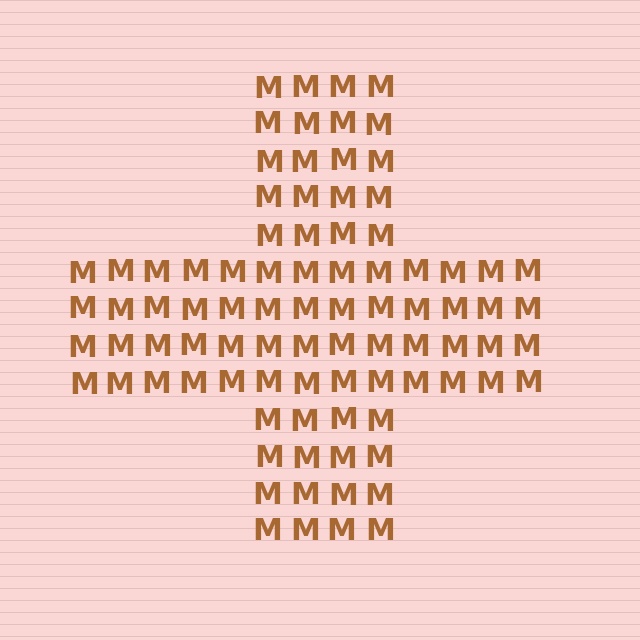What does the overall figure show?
The overall figure shows a cross.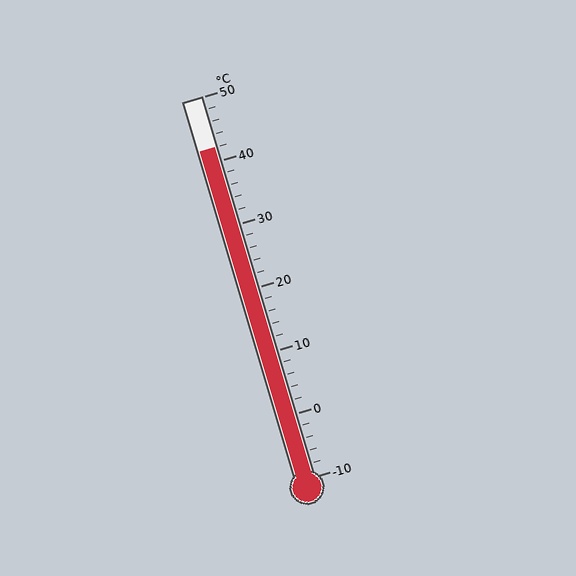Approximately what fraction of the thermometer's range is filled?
The thermometer is filled to approximately 85% of its range.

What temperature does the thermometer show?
The thermometer shows approximately 42°C.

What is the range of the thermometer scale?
The thermometer scale ranges from -10°C to 50°C.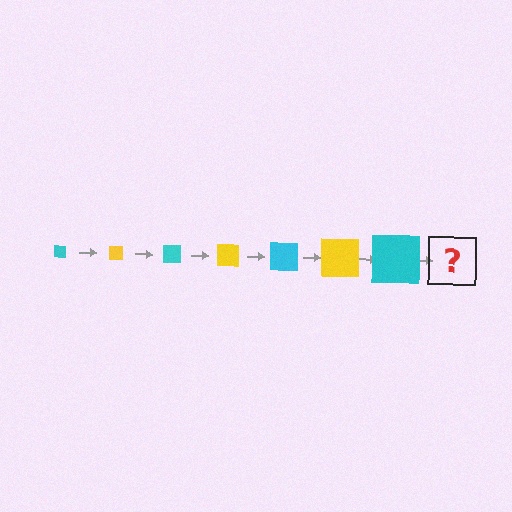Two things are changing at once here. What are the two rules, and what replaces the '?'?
The two rules are that the square grows larger each step and the color cycles through cyan and yellow. The '?' should be a yellow square, larger than the previous one.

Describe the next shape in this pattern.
It should be a yellow square, larger than the previous one.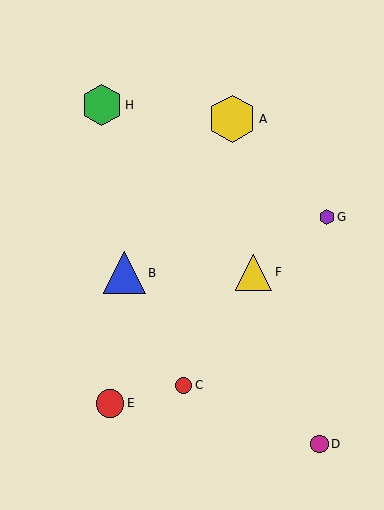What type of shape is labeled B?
Shape B is a blue triangle.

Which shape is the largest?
The yellow hexagon (labeled A) is the largest.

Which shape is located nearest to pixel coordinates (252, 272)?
The yellow triangle (labeled F) at (254, 272) is nearest to that location.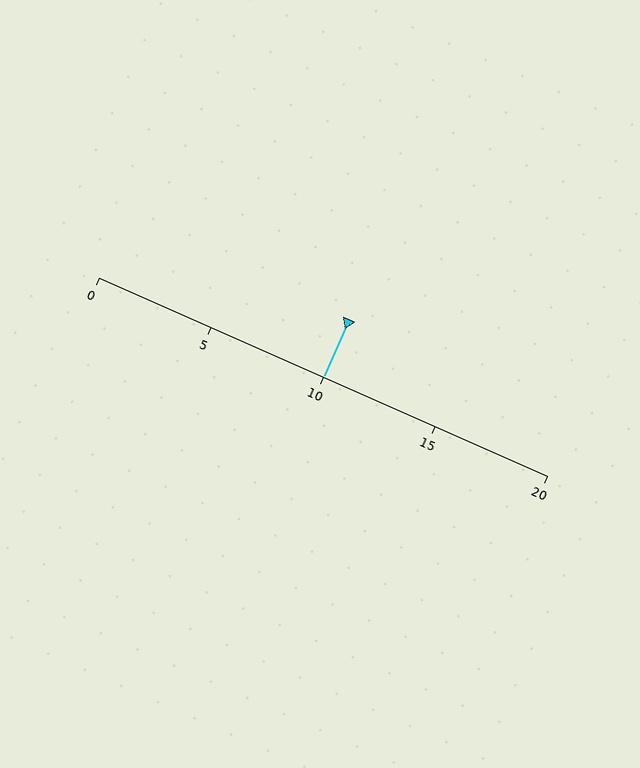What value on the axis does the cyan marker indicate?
The marker indicates approximately 10.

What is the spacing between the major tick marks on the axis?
The major ticks are spaced 5 apart.